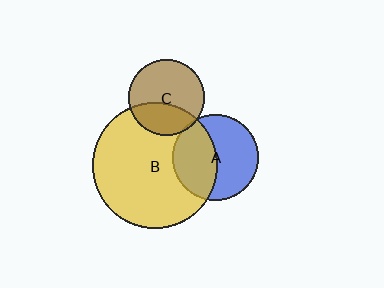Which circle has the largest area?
Circle B (yellow).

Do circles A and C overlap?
Yes.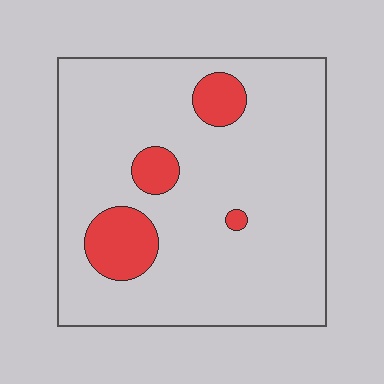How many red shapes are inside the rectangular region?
4.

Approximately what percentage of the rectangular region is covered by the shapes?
Approximately 10%.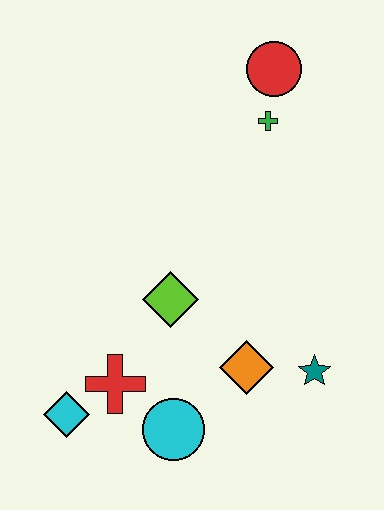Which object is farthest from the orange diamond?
The red circle is farthest from the orange diamond.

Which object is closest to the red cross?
The cyan diamond is closest to the red cross.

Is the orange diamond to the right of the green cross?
No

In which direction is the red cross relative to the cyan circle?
The red cross is to the left of the cyan circle.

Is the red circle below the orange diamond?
No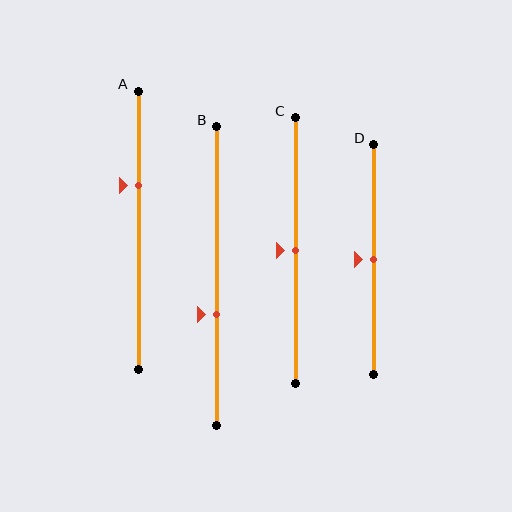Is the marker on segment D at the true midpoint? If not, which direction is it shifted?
Yes, the marker on segment D is at the true midpoint.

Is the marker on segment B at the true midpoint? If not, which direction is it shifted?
No, the marker on segment B is shifted downward by about 13% of the segment length.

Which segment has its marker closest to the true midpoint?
Segment C has its marker closest to the true midpoint.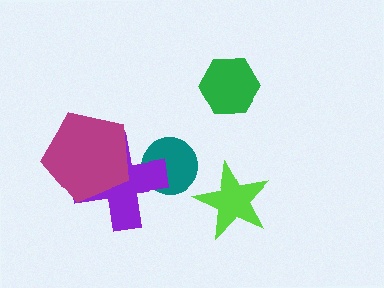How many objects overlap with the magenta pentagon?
1 object overlaps with the magenta pentagon.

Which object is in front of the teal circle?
The purple cross is in front of the teal circle.